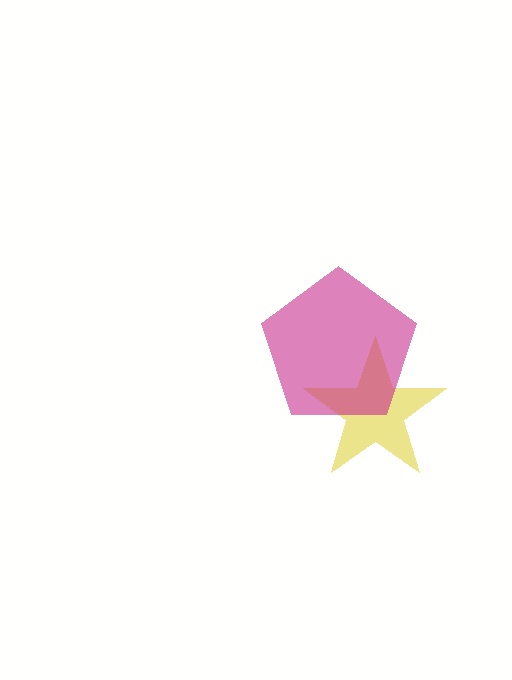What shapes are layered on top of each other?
The layered shapes are: a yellow star, a magenta pentagon.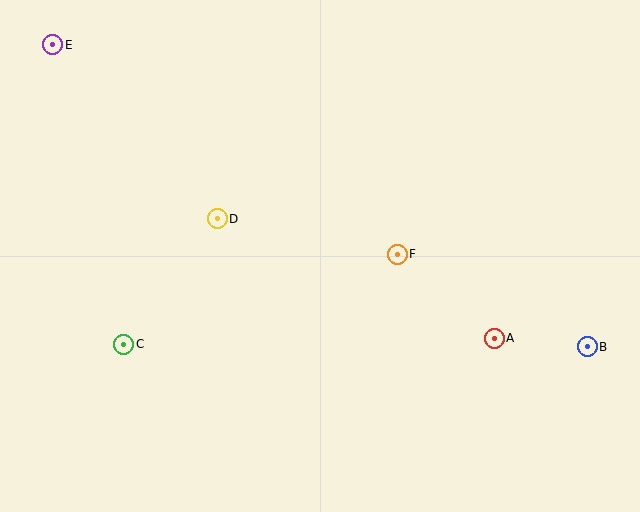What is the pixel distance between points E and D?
The distance between E and D is 240 pixels.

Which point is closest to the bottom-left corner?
Point C is closest to the bottom-left corner.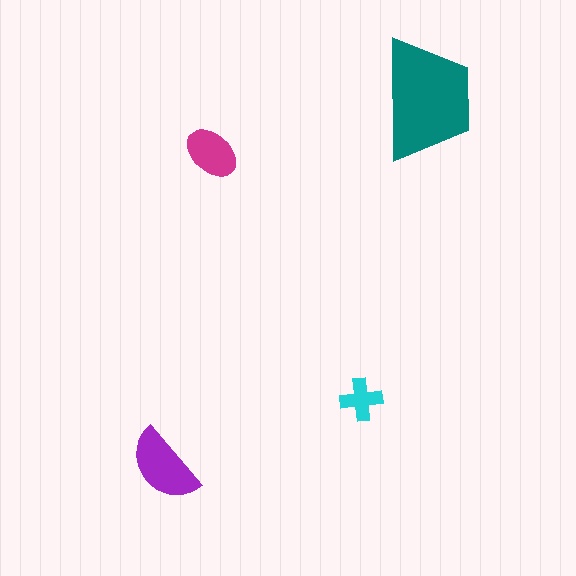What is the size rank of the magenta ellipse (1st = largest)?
3rd.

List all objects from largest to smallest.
The teal trapezoid, the purple semicircle, the magenta ellipse, the cyan cross.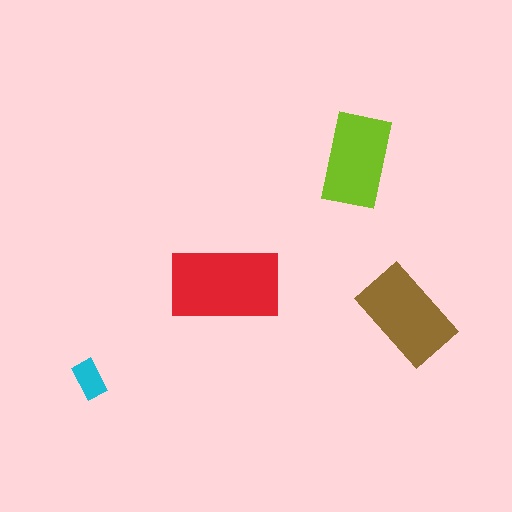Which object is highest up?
The lime rectangle is topmost.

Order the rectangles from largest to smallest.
the red one, the brown one, the lime one, the cyan one.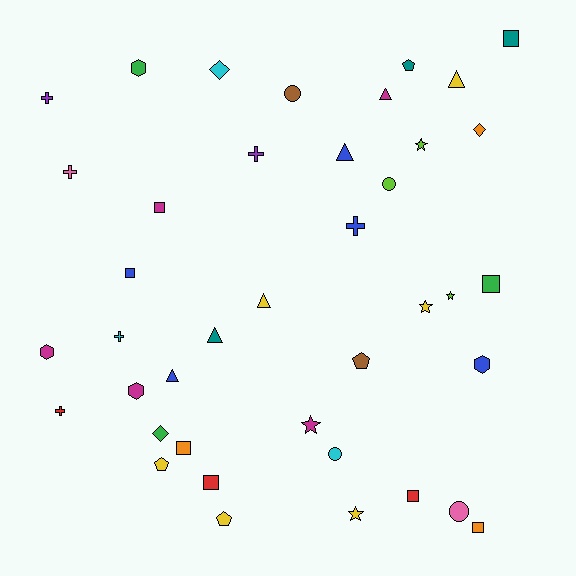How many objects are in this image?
There are 40 objects.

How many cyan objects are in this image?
There are 3 cyan objects.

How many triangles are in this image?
There are 6 triangles.